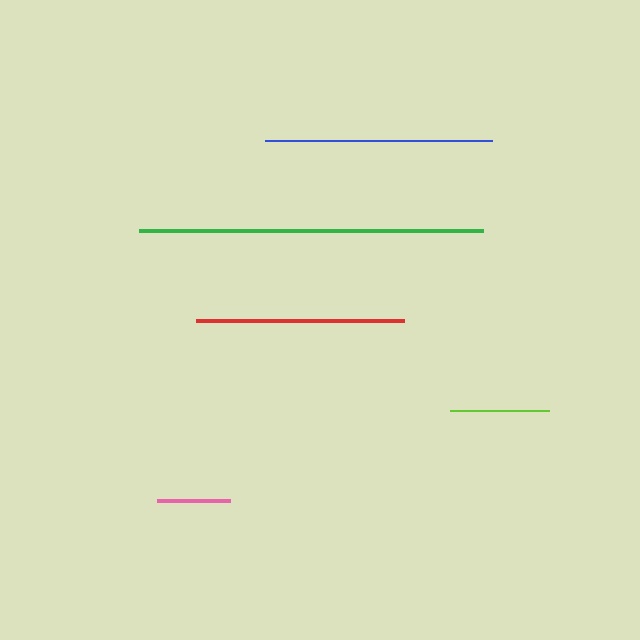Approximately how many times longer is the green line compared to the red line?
The green line is approximately 1.7 times the length of the red line.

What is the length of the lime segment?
The lime segment is approximately 99 pixels long.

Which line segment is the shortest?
The pink line is the shortest at approximately 73 pixels.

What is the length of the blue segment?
The blue segment is approximately 227 pixels long.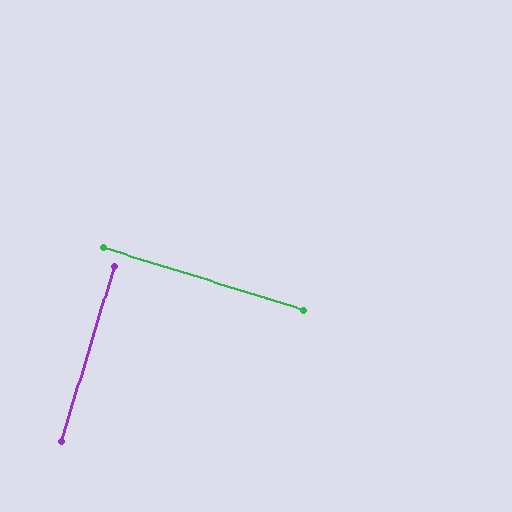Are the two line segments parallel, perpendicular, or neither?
Perpendicular — they meet at approximately 90°.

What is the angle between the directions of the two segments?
Approximately 90 degrees.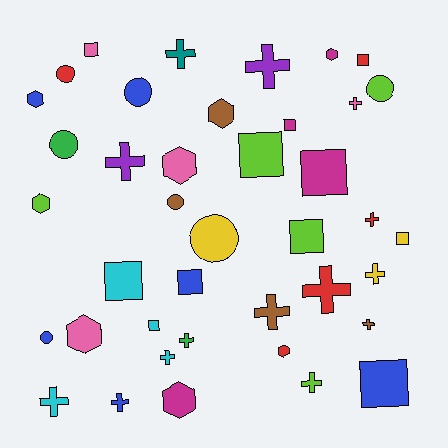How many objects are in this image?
There are 40 objects.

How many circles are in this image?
There are 7 circles.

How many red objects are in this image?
There are 5 red objects.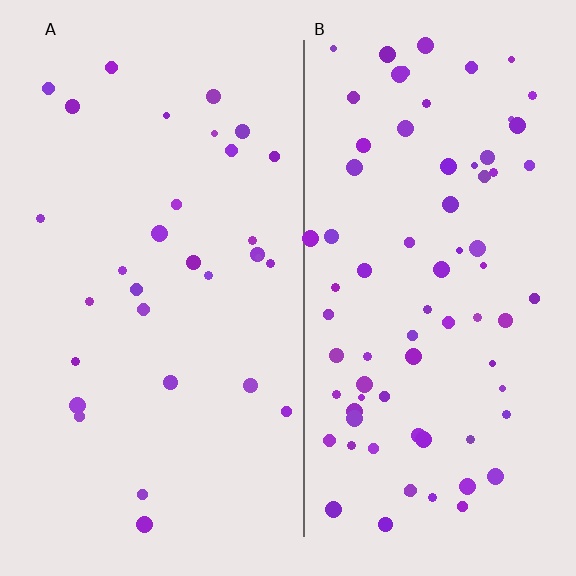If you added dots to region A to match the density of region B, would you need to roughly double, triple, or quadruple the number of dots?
Approximately double.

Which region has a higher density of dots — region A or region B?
B (the right).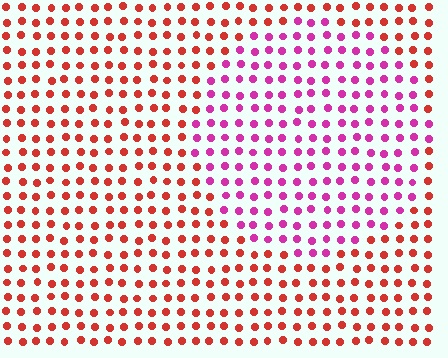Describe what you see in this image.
The image is filled with small red elements in a uniform arrangement. A circle-shaped region is visible where the elements are tinted to a slightly different hue, forming a subtle color boundary.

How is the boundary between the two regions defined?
The boundary is defined purely by a slight shift in hue (about 47 degrees). Spacing, size, and orientation are identical on both sides.